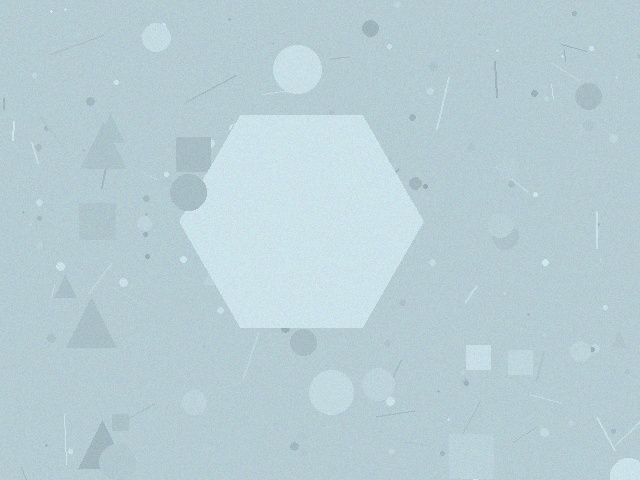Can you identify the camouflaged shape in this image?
The camouflaged shape is a hexagon.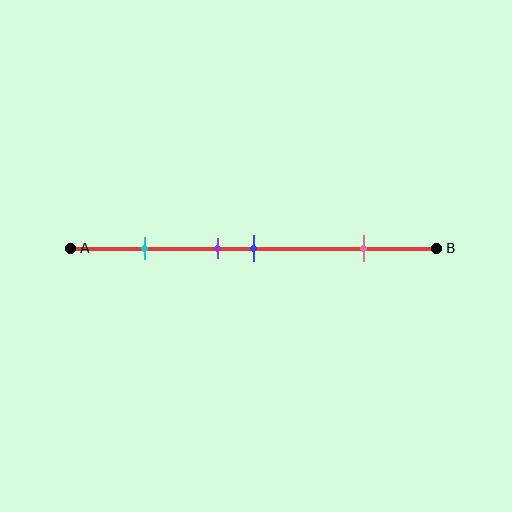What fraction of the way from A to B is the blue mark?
The blue mark is approximately 50% (0.5) of the way from A to B.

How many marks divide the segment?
There are 4 marks dividing the segment.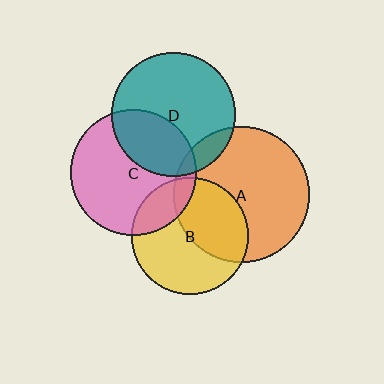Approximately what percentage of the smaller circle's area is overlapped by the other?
Approximately 10%.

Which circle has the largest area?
Circle A (orange).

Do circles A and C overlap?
Yes.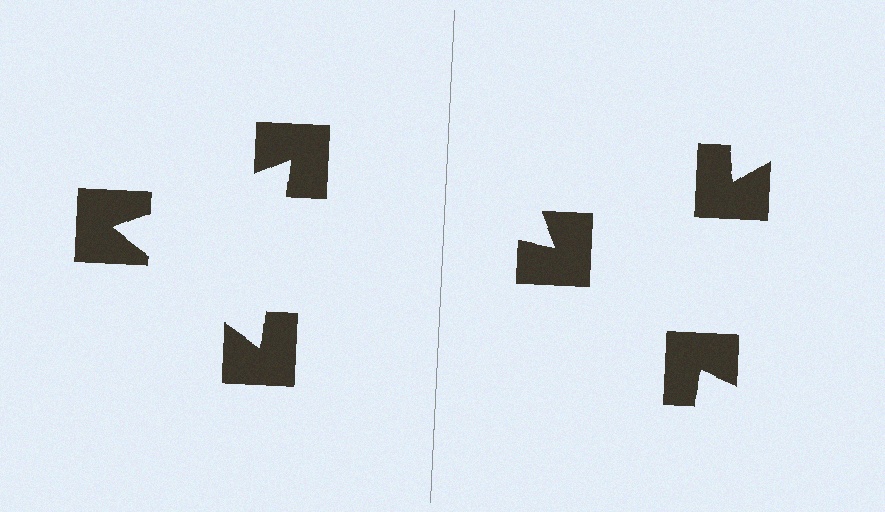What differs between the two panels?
The notched squares are positioned identically on both sides; only the wedge orientations differ. On the left they align to a triangle; on the right they are misaligned.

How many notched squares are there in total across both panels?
6 — 3 on each side.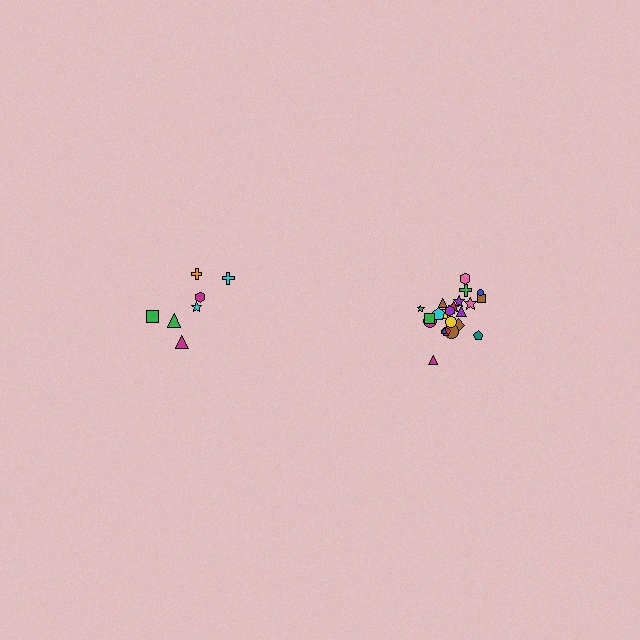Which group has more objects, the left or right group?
The right group.